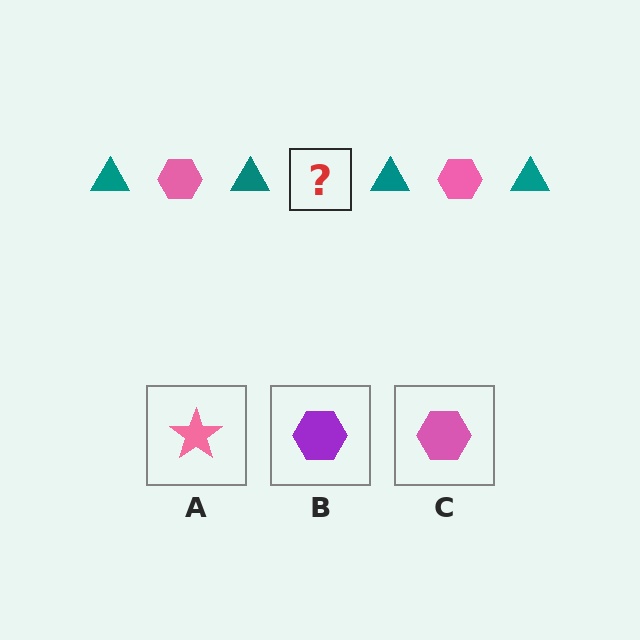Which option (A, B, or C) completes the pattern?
C.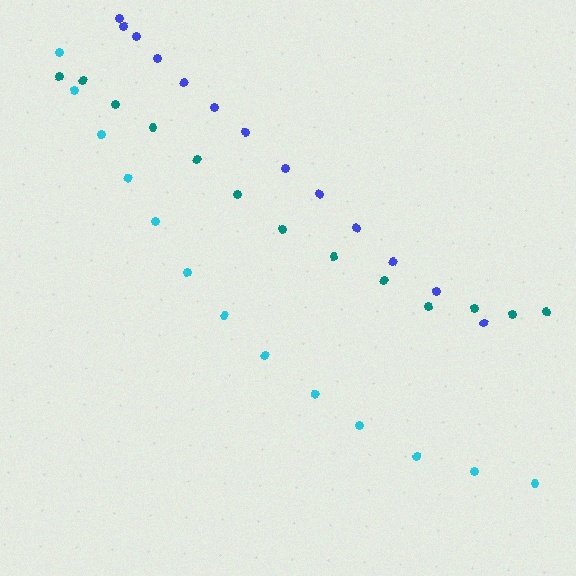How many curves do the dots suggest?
There are 3 distinct paths.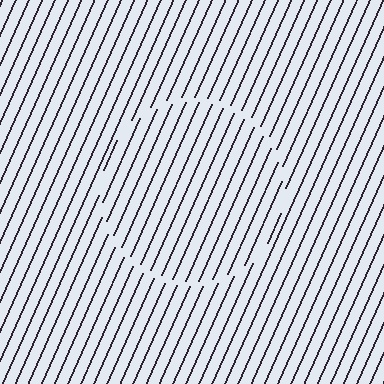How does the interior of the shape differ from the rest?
The interior of the shape contains the same grating, shifted by half a period — the contour is defined by the phase discontinuity where line-ends from the inner and outer gratings abut.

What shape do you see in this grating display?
An illusory circle. The interior of the shape contains the same grating, shifted by half a period — the contour is defined by the phase discontinuity where line-ends from the inner and outer gratings abut.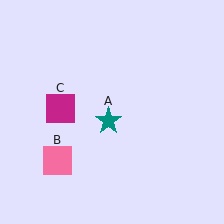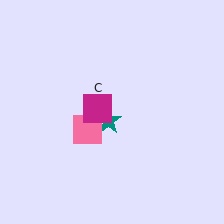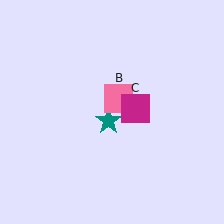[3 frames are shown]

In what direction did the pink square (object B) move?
The pink square (object B) moved up and to the right.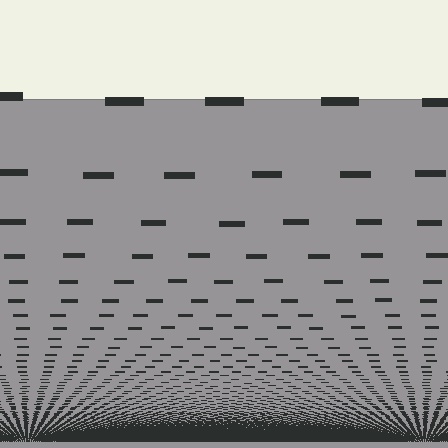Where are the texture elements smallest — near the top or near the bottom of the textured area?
Near the bottom.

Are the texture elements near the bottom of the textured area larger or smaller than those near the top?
Smaller. The gradient is inverted — elements near the bottom are smaller and denser.